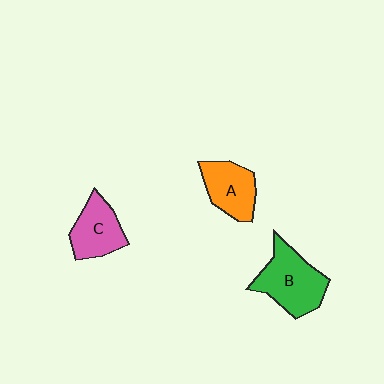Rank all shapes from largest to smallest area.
From largest to smallest: B (green), A (orange), C (pink).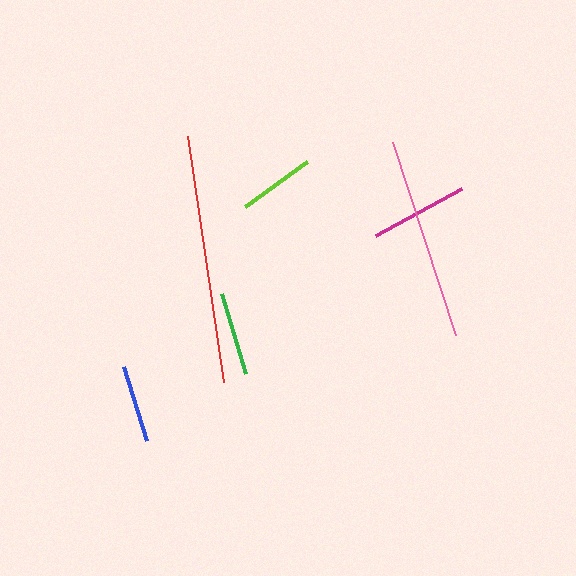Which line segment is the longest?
The red line is the longest at approximately 249 pixels.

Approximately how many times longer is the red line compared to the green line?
The red line is approximately 3.0 times the length of the green line.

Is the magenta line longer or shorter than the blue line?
The magenta line is longer than the blue line.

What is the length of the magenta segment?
The magenta segment is approximately 99 pixels long.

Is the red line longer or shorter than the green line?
The red line is longer than the green line.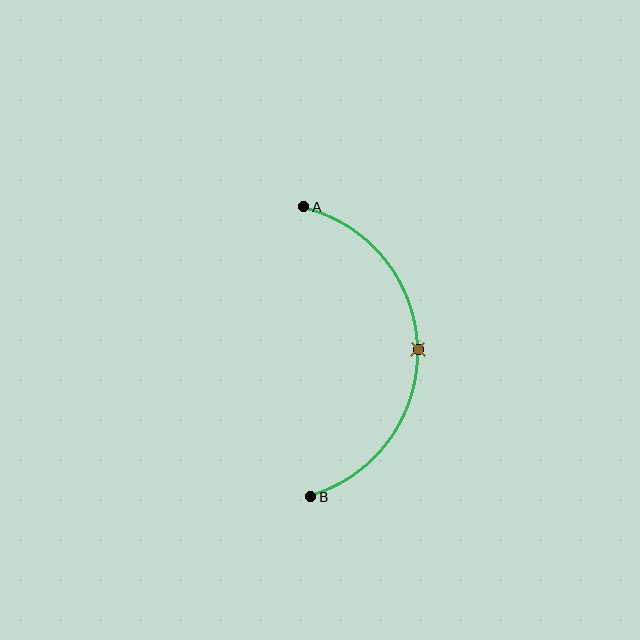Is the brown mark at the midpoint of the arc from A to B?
Yes. The brown mark lies on the arc at equal arc-length from both A and B — it is the arc midpoint.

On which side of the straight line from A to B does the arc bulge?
The arc bulges to the right of the straight line connecting A and B.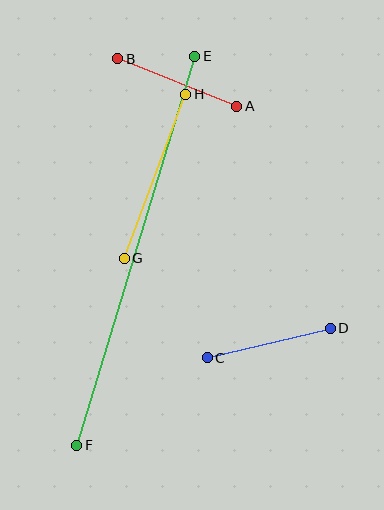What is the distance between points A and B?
The distance is approximately 128 pixels.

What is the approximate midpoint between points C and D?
The midpoint is at approximately (269, 343) pixels.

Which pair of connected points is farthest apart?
Points E and F are farthest apart.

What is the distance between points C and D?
The distance is approximately 126 pixels.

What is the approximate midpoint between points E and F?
The midpoint is at approximately (136, 251) pixels.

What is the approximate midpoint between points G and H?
The midpoint is at approximately (155, 176) pixels.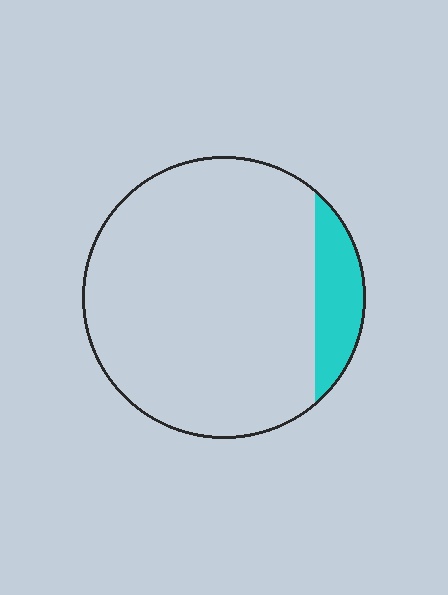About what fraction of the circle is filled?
About one eighth (1/8).